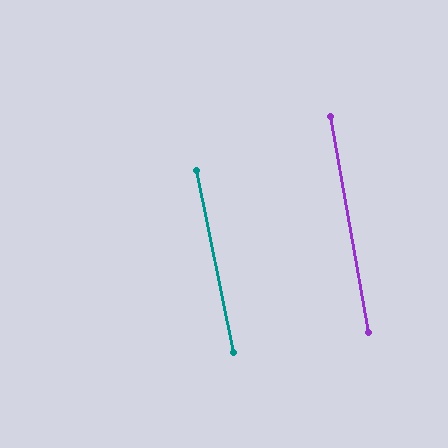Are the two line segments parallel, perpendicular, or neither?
Parallel — their directions differ by only 1.4°.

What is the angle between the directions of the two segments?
Approximately 1 degree.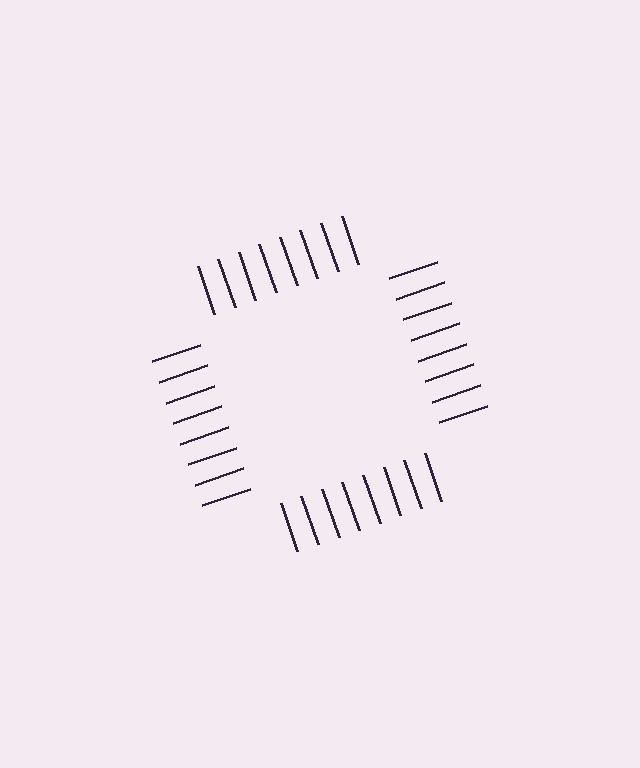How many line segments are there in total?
32 — 8 along each of the 4 edges.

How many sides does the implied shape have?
4 sides — the line-ends trace a square.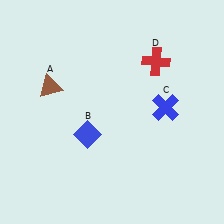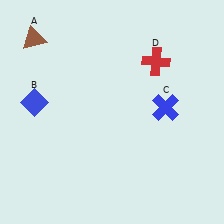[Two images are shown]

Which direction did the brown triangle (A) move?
The brown triangle (A) moved up.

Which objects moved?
The objects that moved are: the brown triangle (A), the blue diamond (B).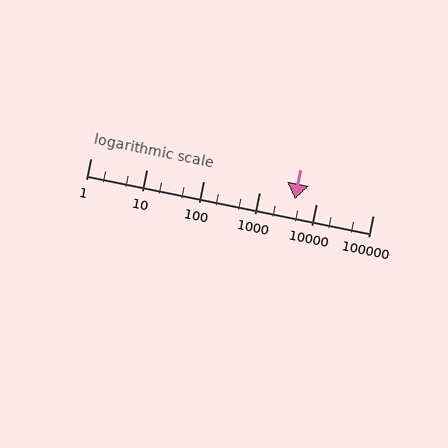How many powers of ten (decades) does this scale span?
The scale spans 5 decades, from 1 to 100000.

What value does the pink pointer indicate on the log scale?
The pointer indicates approximately 4100.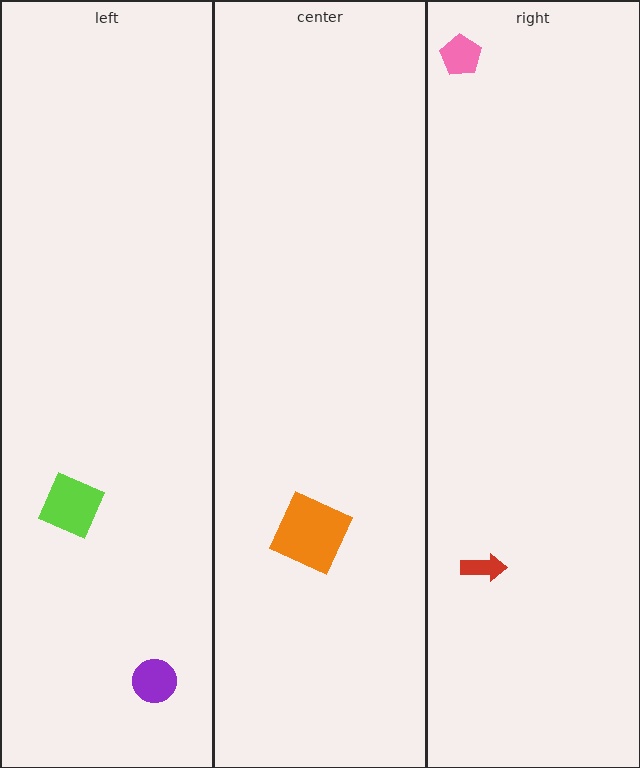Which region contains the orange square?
The center region.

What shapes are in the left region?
The lime diamond, the purple circle.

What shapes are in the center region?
The orange square.